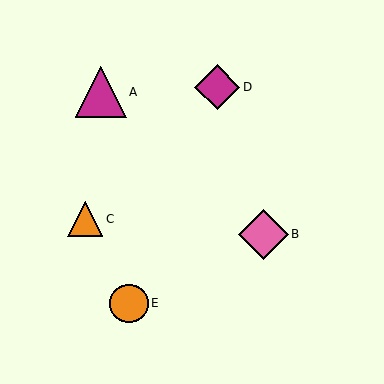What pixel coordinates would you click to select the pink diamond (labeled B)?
Click at (263, 234) to select the pink diamond B.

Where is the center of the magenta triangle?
The center of the magenta triangle is at (101, 92).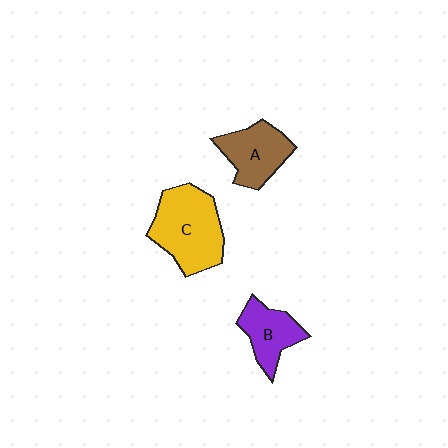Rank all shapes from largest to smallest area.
From largest to smallest: C (yellow), A (brown), B (purple).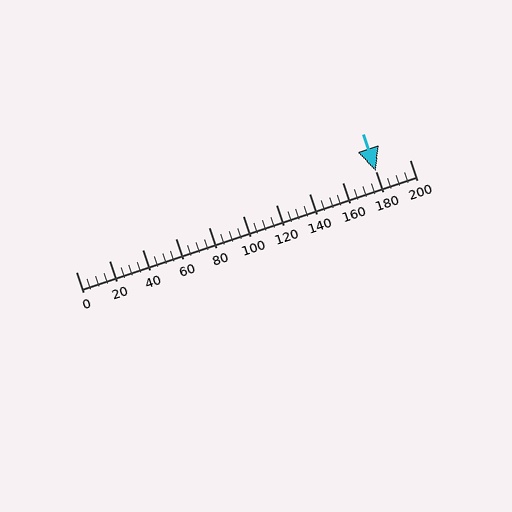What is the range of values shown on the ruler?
The ruler shows values from 0 to 200.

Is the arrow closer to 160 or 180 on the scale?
The arrow is closer to 180.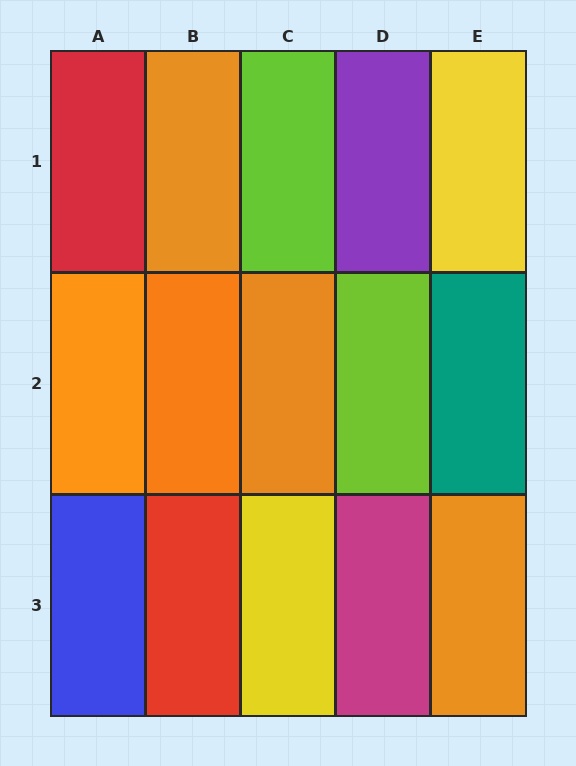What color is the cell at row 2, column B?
Orange.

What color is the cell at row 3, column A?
Blue.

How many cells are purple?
1 cell is purple.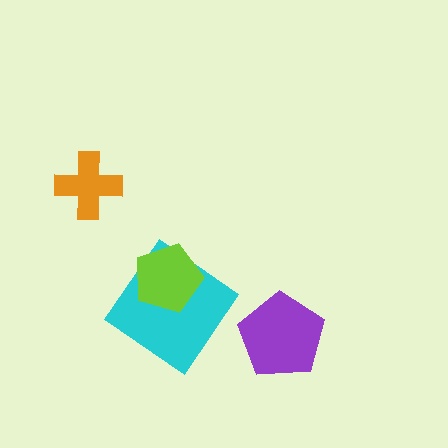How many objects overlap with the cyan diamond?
1 object overlaps with the cyan diamond.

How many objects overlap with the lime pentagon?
1 object overlaps with the lime pentagon.